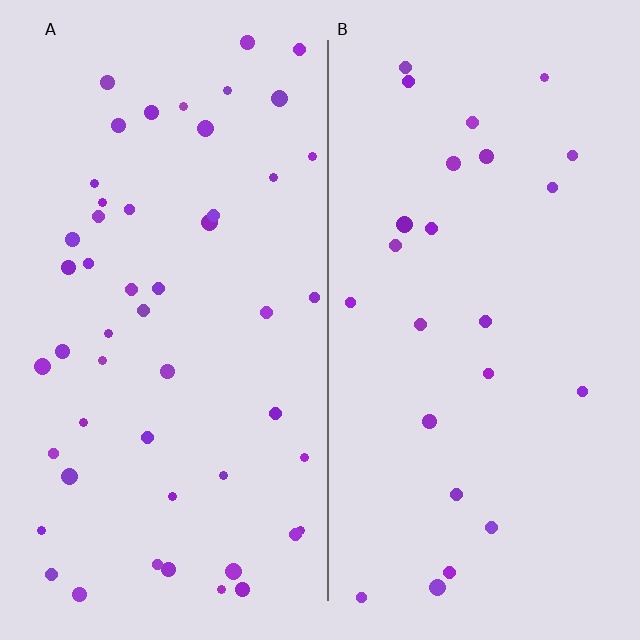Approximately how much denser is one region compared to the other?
Approximately 2.1× — region A over region B.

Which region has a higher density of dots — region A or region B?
A (the left).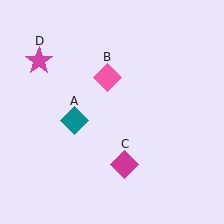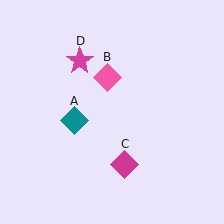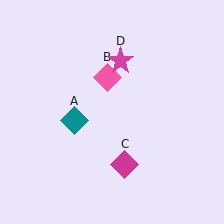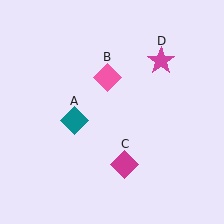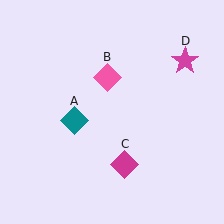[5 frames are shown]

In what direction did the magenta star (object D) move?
The magenta star (object D) moved right.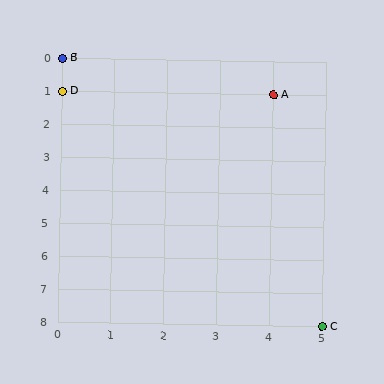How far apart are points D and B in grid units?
Points D and B are 1 row apart.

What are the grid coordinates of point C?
Point C is at grid coordinates (5, 8).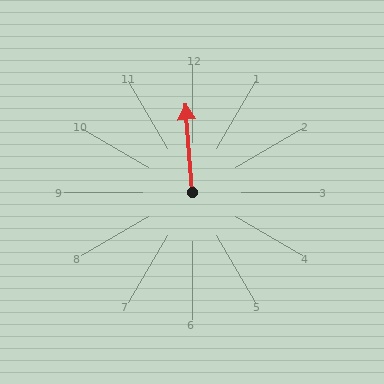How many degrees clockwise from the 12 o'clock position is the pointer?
Approximately 356 degrees.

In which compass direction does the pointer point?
North.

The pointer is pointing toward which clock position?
Roughly 12 o'clock.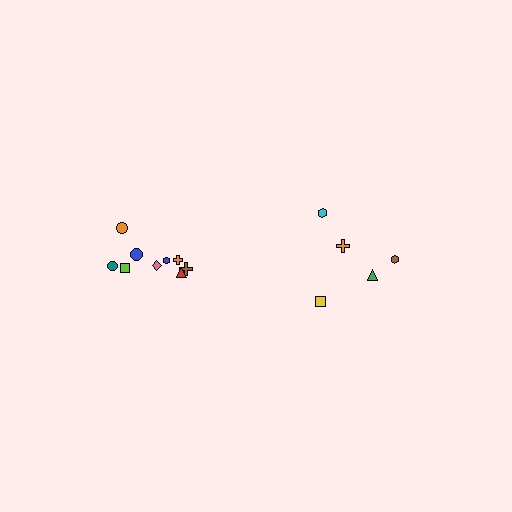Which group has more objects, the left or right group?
The left group.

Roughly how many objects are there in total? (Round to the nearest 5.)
Roughly 15 objects in total.